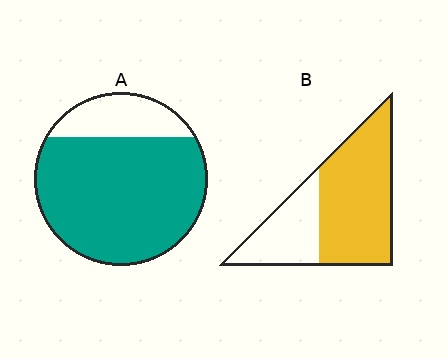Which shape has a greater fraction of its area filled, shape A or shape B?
Shape A.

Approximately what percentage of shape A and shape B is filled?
A is approximately 80% and B is approximately 65%.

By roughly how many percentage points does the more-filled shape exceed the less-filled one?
By roughly 15 percentage points (A over B).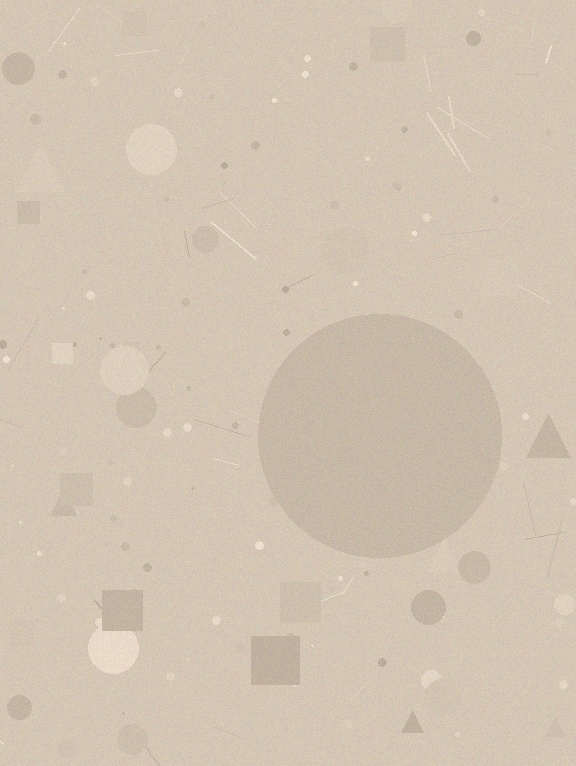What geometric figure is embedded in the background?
A circle is embedded in the background.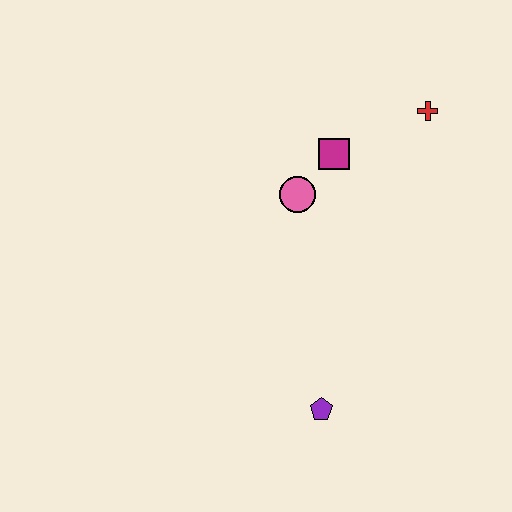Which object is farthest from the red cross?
The purple pentagon is farthest from the red cross.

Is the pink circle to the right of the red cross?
No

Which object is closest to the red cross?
The magenta square is closest to the red cross.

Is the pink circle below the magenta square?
Yes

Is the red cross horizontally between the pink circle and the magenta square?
No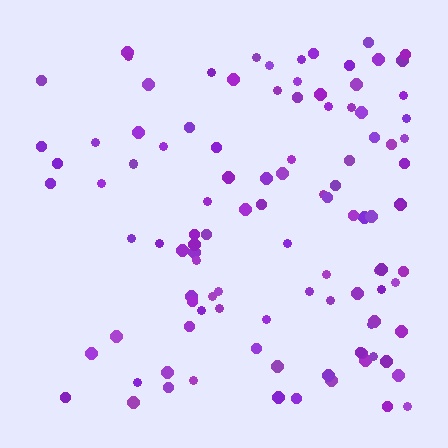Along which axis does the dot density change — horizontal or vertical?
Horizontal.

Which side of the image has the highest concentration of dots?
The right.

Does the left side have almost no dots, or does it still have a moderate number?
Still a moderate number, just noticeably fewer than the right.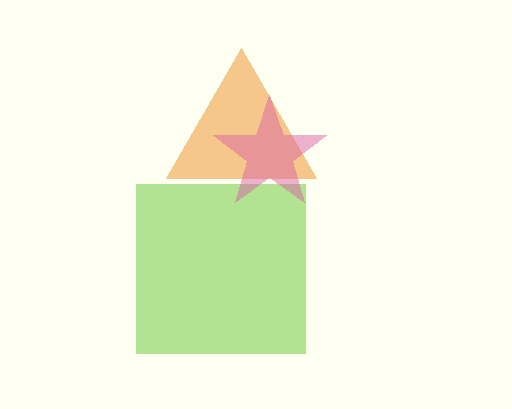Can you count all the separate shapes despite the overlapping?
Yes, there are 3 separate shapes.